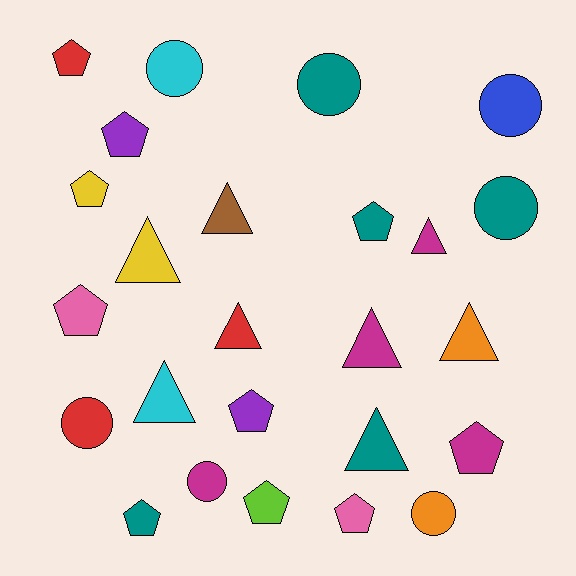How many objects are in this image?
There are 25 objects.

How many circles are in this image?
There are 7 circles.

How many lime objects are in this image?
There is 1 lime object.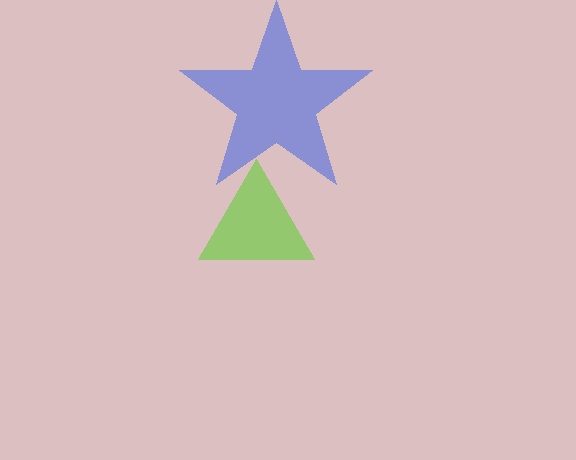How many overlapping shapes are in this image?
There are 2 overlapping shapes in the image.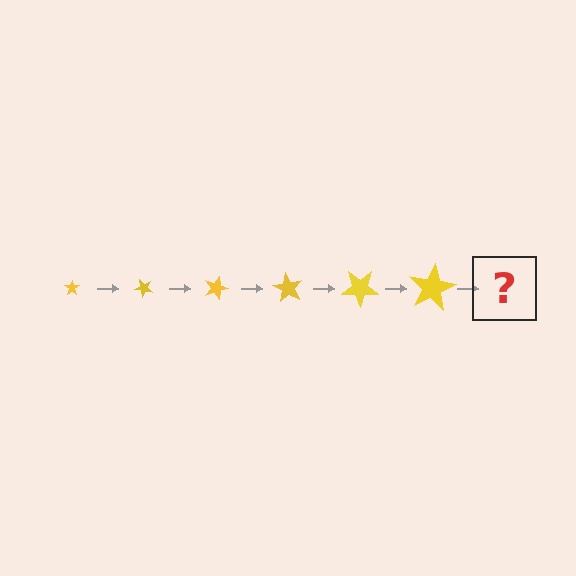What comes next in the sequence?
The next element should be a star, larger than the previous one and rotated 270 degrees from the start.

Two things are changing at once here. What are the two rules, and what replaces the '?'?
The two rules are that the star grows larger each step and it rotates 45 degrees each step. The '?' should be a star, larger than the previous one and rotated 270 degrees from the start.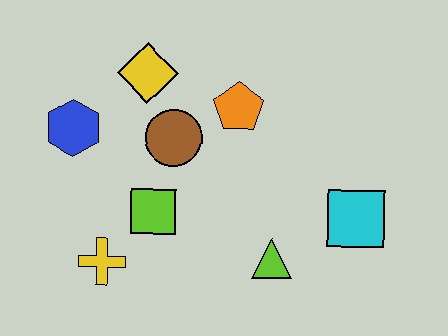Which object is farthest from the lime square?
The cyan square is farthest from the lime square.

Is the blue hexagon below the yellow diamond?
Yes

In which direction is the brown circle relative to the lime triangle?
The brown circle is above the lime triangle.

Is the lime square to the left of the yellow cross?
No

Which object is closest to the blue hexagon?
The yellow diamond is closest to the blue hexagon.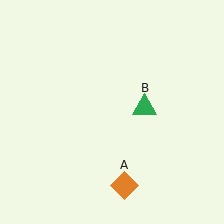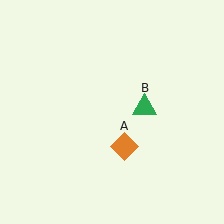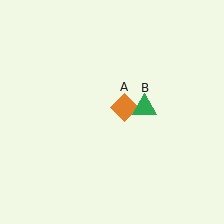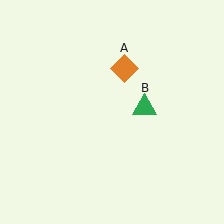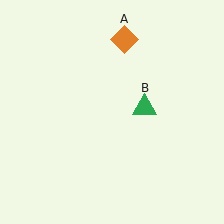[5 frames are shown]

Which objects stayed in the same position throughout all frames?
Green triangle (object B) remained stationary.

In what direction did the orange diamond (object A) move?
The orange diamond (object A) moved up.